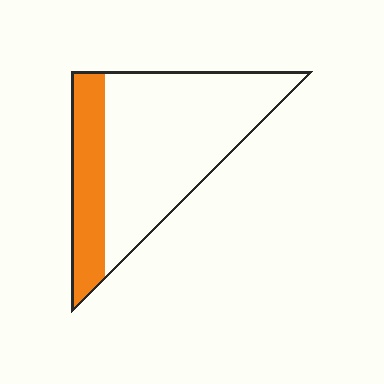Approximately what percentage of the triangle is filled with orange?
Approximately 25%.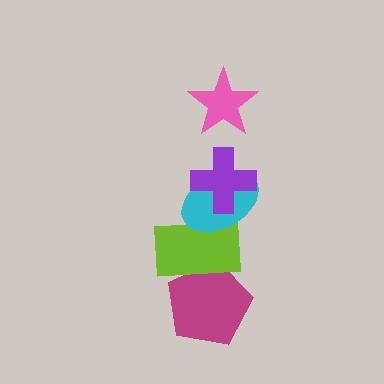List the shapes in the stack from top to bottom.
From top to bottom: the pink star, the purple cross, the cyan ellipse, the lime rectangle, the magenta pentagon.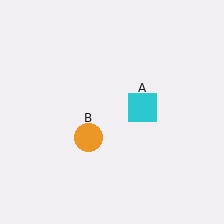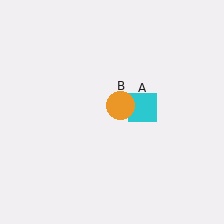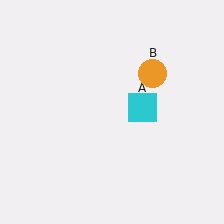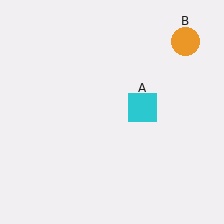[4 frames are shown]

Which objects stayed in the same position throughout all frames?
Cyan square (object A) remained stationary.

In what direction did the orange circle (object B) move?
The orange circle (object B) moved up and to the right.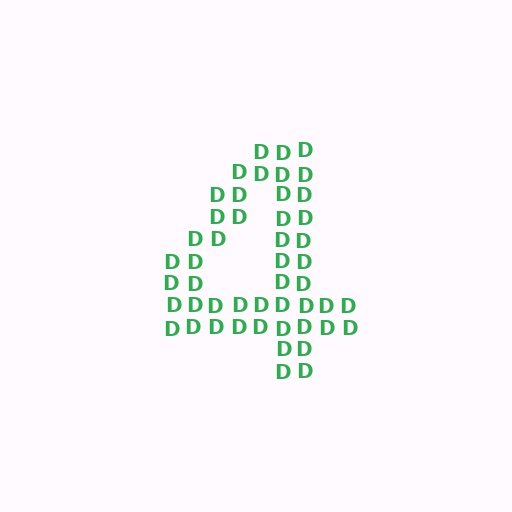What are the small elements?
The small elements are letter D's.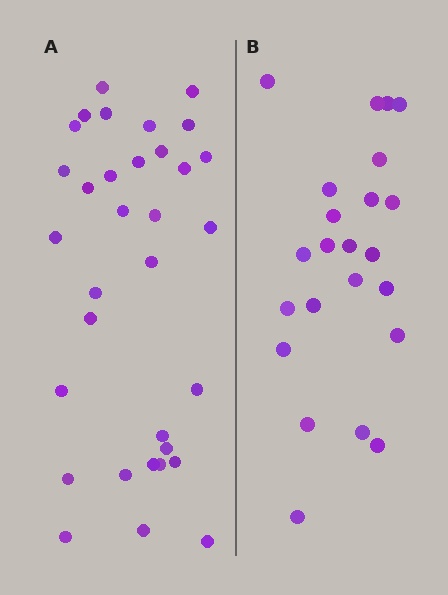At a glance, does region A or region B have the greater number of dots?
Region A (the left region) has more dots.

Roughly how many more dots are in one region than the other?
Region A has roughly 10 or so more dots than region B.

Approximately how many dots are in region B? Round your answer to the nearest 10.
About 20 dots. (The exact count is 23, which rounds to 20.)